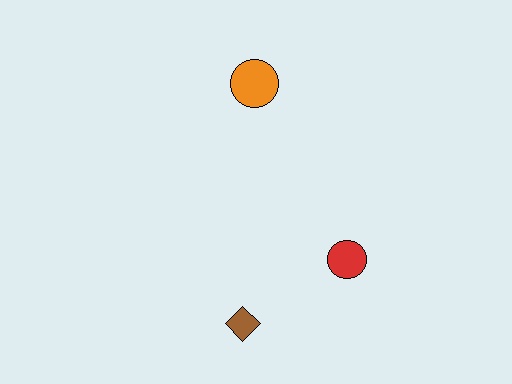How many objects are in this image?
There are 3 objects.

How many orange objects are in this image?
There is 1 orange object.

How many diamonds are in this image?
There is 1 diamond.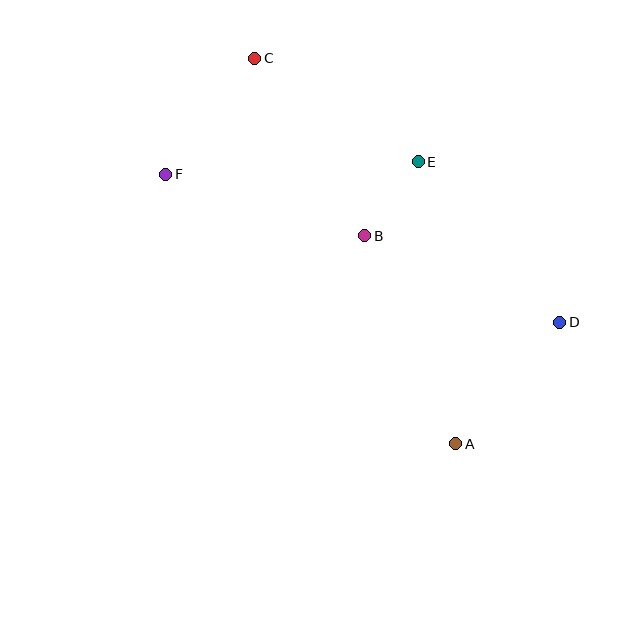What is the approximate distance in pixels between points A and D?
The distance between A and D is approximately 160 pixels.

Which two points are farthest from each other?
Points A and C are farthest from each other.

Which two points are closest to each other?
Points B and E are closest to each other.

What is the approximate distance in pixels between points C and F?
The distance between C and F is approximately 146 pixels.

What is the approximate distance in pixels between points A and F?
The distance between A and F is approximately 396 pixels.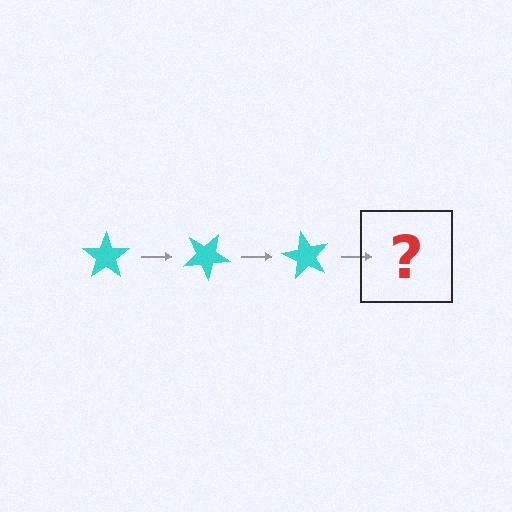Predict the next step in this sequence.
The next step is a cyan star rotated 90 degrees.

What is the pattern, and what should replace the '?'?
The pattern is that the star rotates 30 degrees each step. The '?' should be a cyan star rotated 90 degrees.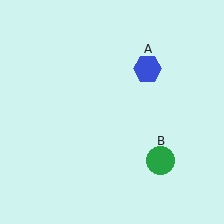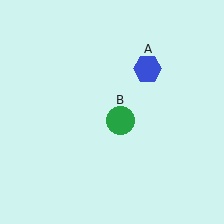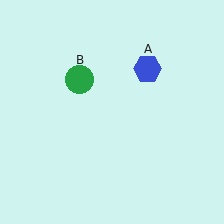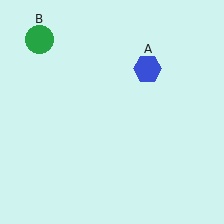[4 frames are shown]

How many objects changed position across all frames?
1 object changed position: green circle (object B).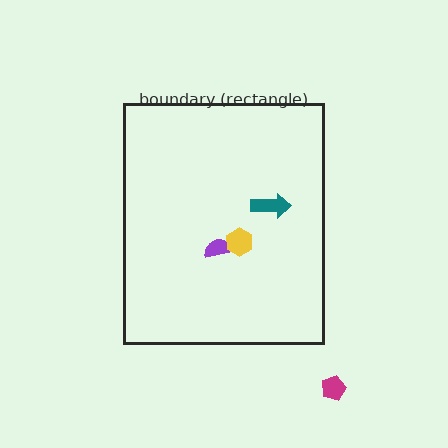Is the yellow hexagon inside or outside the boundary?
Inside.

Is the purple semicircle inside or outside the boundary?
Inside.